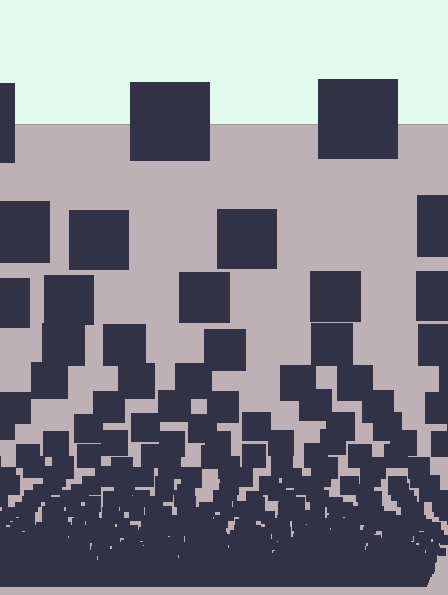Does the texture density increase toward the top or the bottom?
Density increases toward the bottom.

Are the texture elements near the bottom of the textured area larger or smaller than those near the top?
Smaller. The gradient is inverted — elements near the bottom are smaller and denser.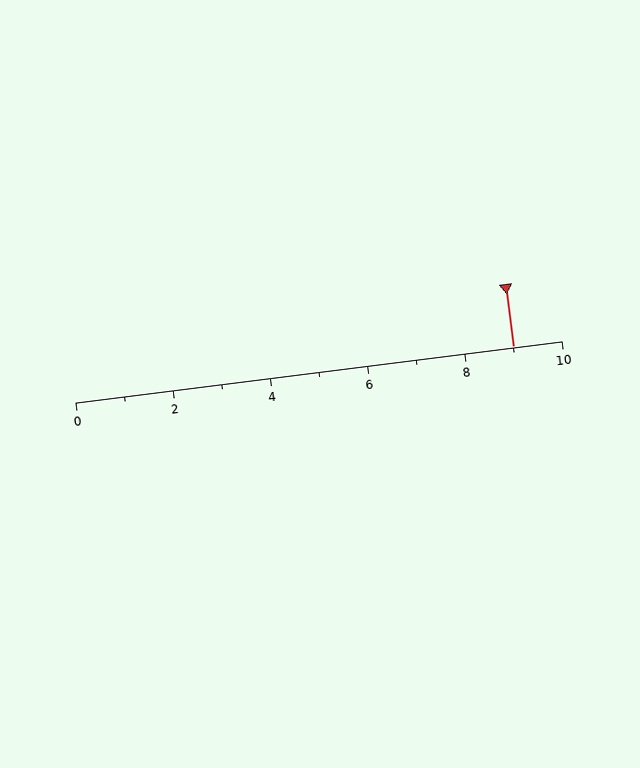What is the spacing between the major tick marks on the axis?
The major ticks are spaced 2 apart.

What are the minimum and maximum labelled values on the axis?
The axis runs from 0 to 10.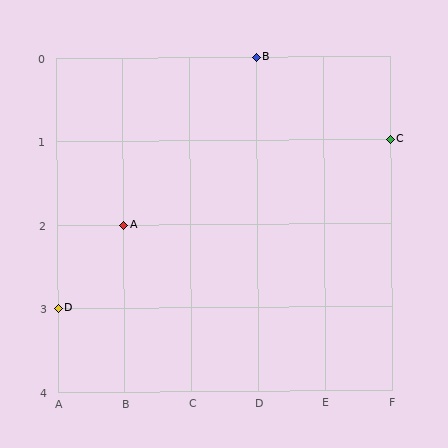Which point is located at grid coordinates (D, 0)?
Point B is at (D, 0).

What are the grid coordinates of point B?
Point B is at grid coordinates (D, 0).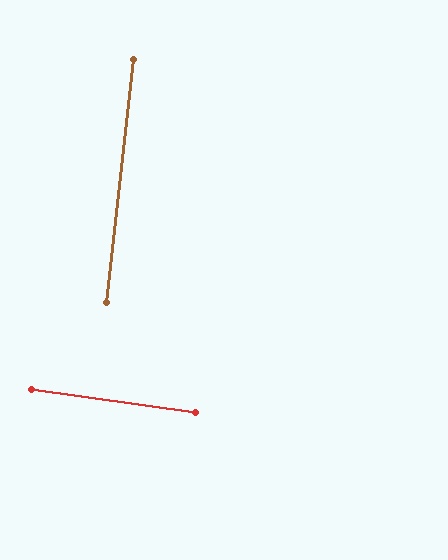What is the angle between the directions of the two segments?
Approximately 88 degrees.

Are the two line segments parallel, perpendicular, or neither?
Perpendicular — they meet at approximately 88°.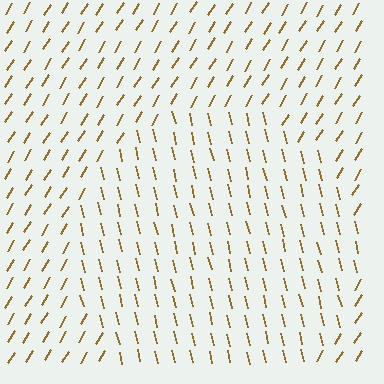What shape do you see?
I see a circle.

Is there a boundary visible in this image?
Yes, there is a texture boundary formed by a change in line orientation.